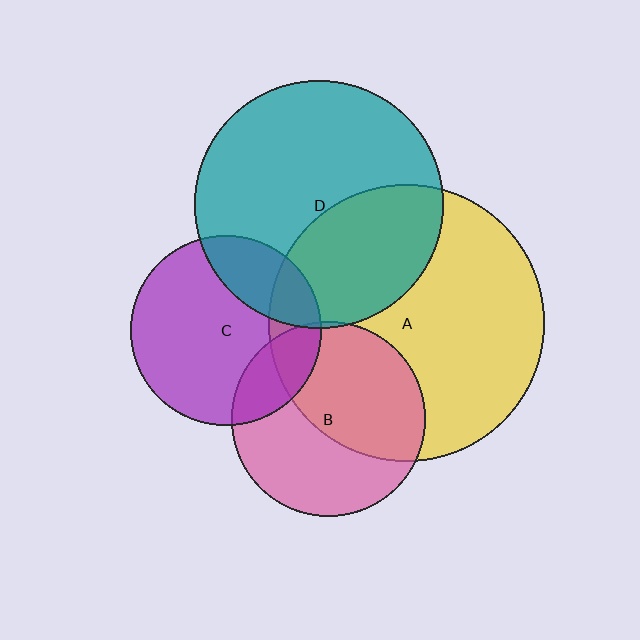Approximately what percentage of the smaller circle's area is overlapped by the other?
Approximately 50%.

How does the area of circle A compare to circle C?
Approximately 2.1 times.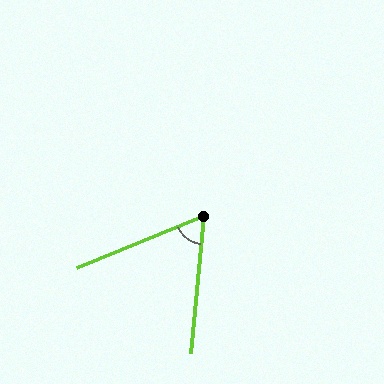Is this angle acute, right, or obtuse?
It is acute.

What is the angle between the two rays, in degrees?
Approximately 63 degrees.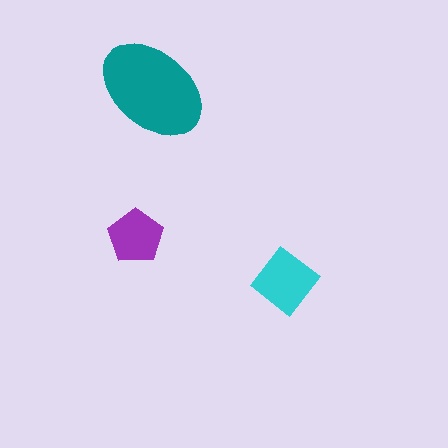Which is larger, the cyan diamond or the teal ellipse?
The teal ellipse.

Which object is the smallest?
The purple pentagon.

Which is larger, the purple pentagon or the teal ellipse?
The teal ellipse.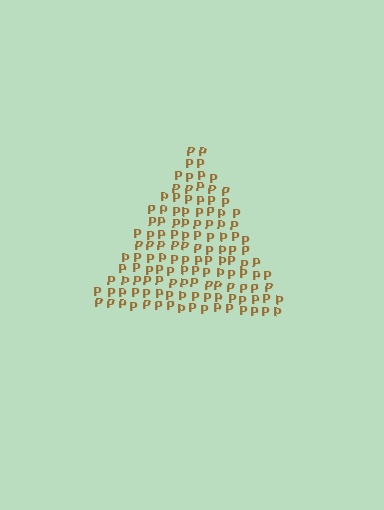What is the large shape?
The large shape is a triangle.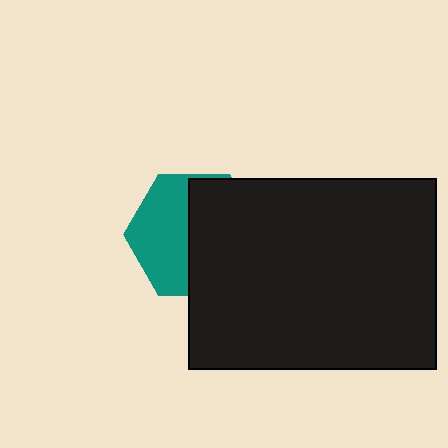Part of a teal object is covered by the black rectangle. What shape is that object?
It is a hexagon.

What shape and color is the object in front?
The object in front is a black rectangle.